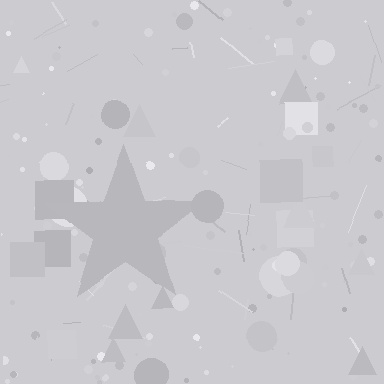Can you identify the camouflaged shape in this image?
The camouflaged shape is a star.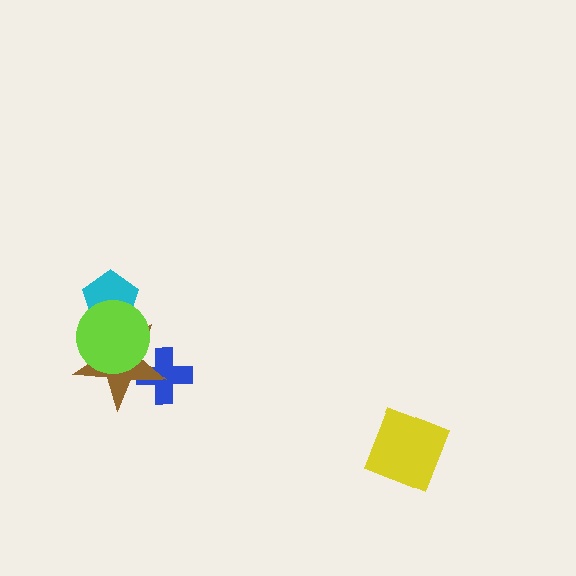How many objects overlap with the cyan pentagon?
2 objects overlap with the cyan pentagon.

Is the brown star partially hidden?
Yes, it is partially covered by another shape.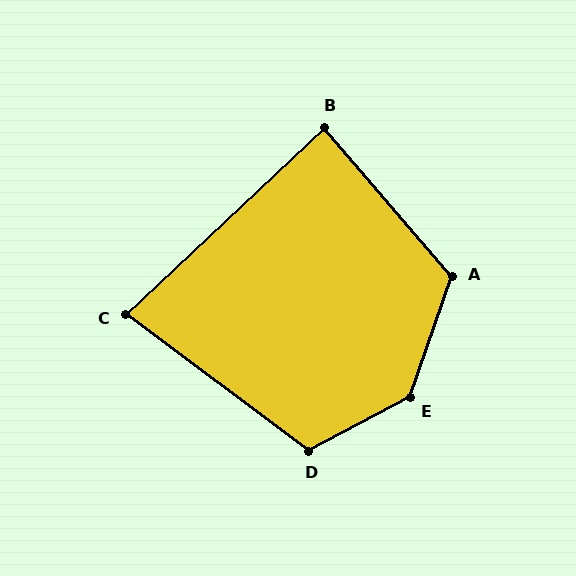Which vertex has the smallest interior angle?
C, at approximately 80 degrees.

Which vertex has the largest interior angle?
E, at approximately 136 degrees.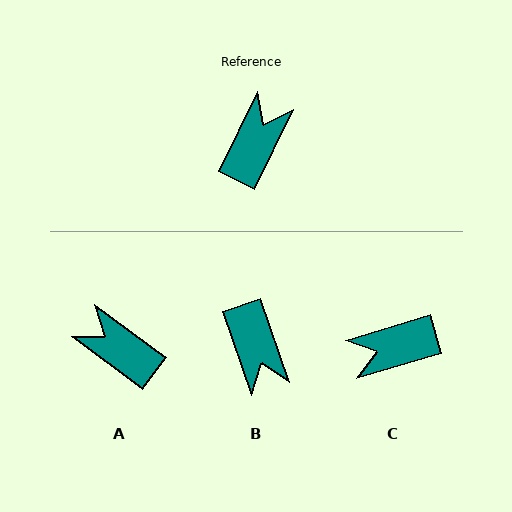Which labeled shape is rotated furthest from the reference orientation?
B, about 135 degrees away.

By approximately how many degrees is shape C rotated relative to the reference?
Approximately 132 degrees counter-clockwise.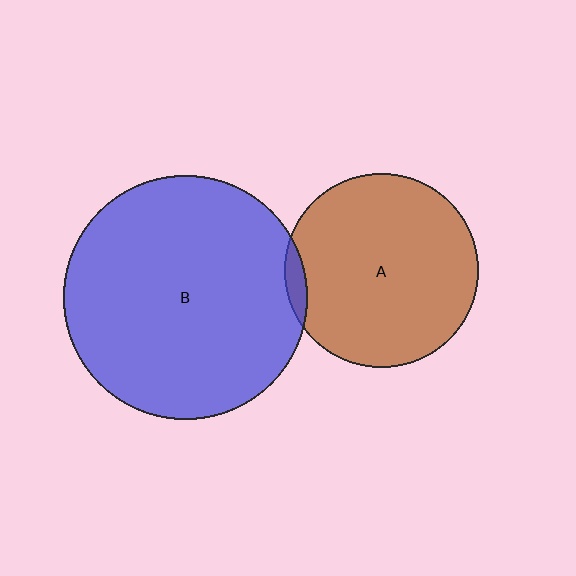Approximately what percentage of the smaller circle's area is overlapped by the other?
Approximately 5%.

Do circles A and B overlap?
Yes.